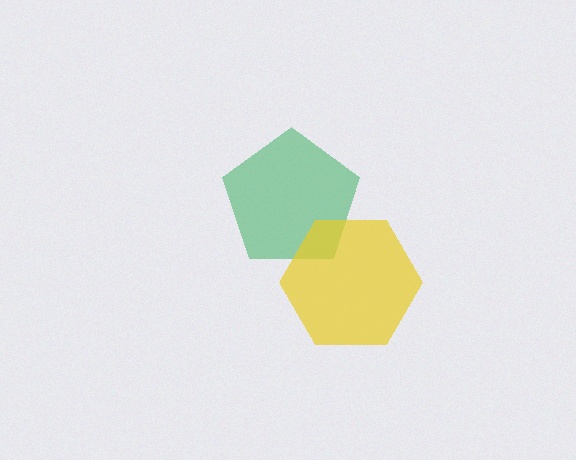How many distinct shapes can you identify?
There are 2 distinct shapes: a green pentagon, a yellow hexagon.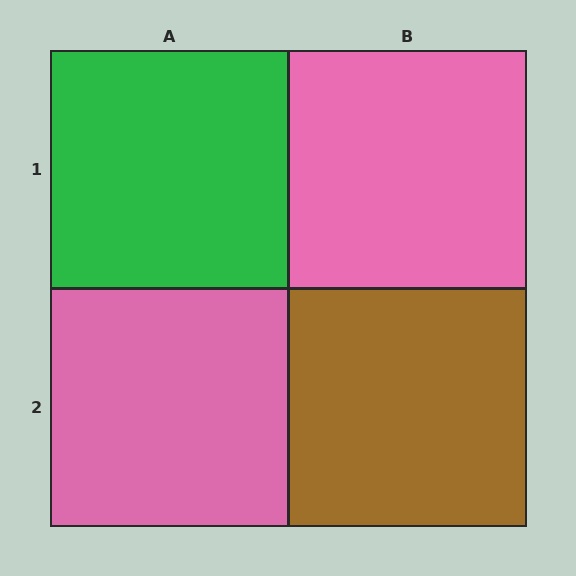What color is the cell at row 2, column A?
Pink.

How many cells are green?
1 cell is green.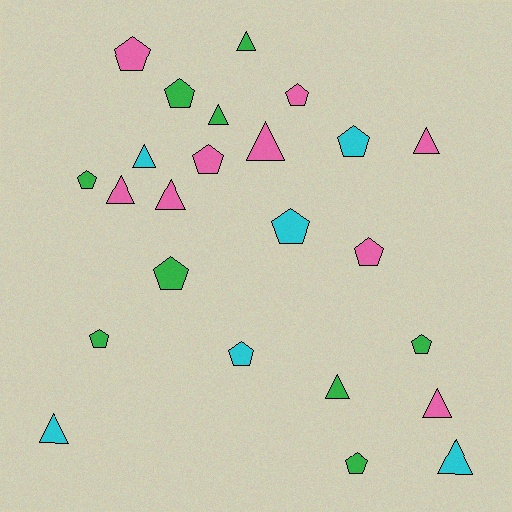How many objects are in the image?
There are 24 objects.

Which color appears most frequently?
Pink, with 9 objects.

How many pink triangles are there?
There are 5 pink triangles.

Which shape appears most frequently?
Pentagon, with 13 objects.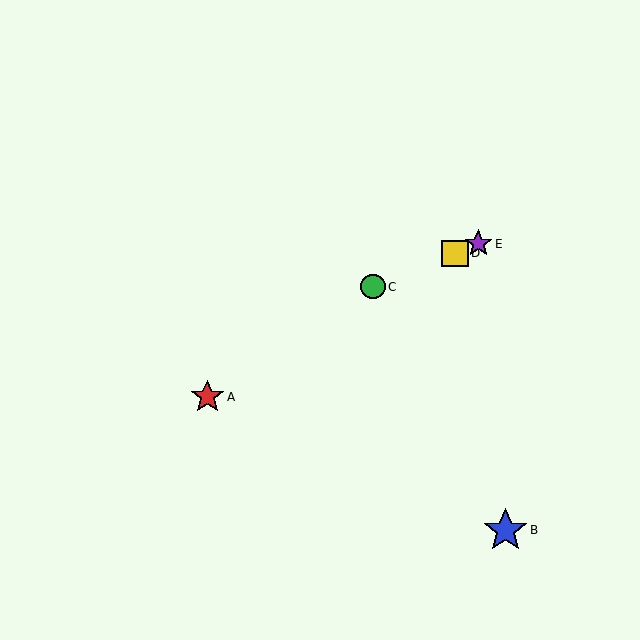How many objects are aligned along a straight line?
3 objects (C, D, E) are aligned along a straight line.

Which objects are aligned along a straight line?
Objects C, D, E are aligned along a straight line.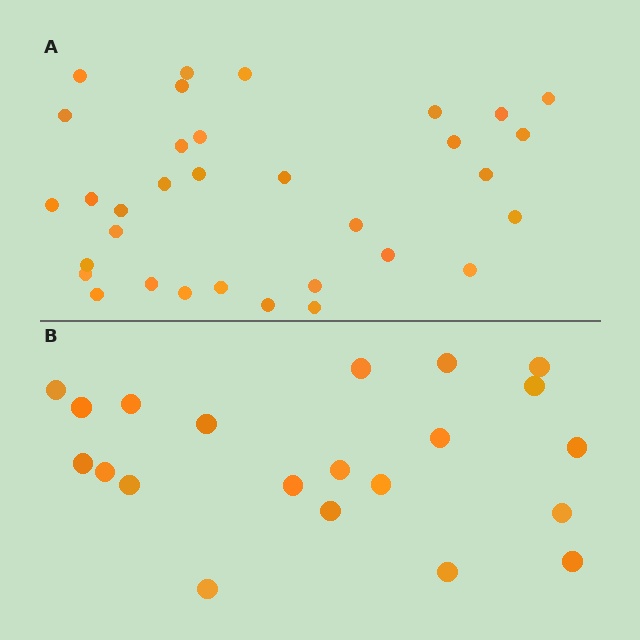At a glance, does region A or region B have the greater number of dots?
Region A (the top region) has more dots.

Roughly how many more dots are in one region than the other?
Region A has roughly 12 or so more dots than region B.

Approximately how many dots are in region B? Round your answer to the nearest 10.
About 20 dots. (The exact count is 21, which rounds to 20.)